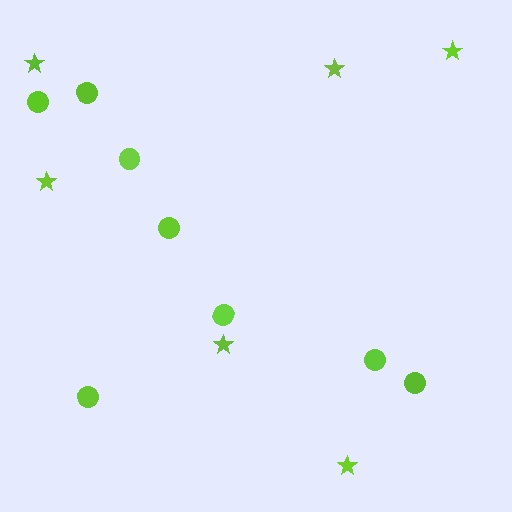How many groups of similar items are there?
There are 2 groups: one group of circles (8) and one group of stars (6).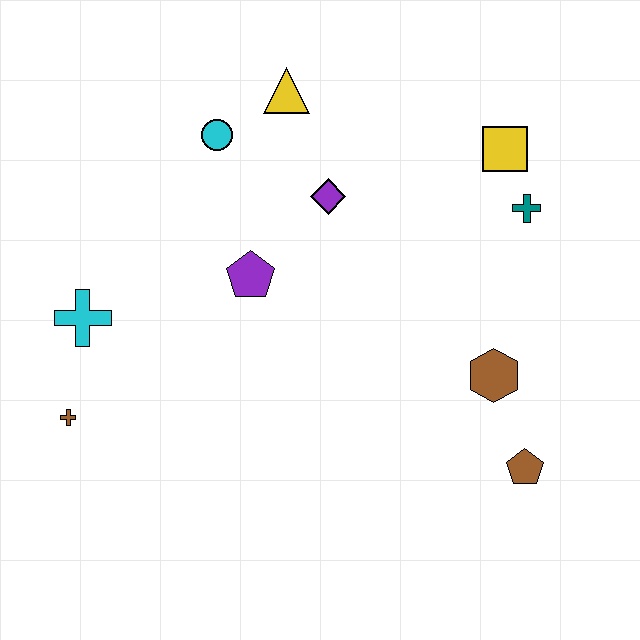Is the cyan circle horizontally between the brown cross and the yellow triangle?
Yes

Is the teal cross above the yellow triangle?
No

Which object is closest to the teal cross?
The yellow square is closest to the teal cross.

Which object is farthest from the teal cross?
The brown cross is farthest from the teal cross.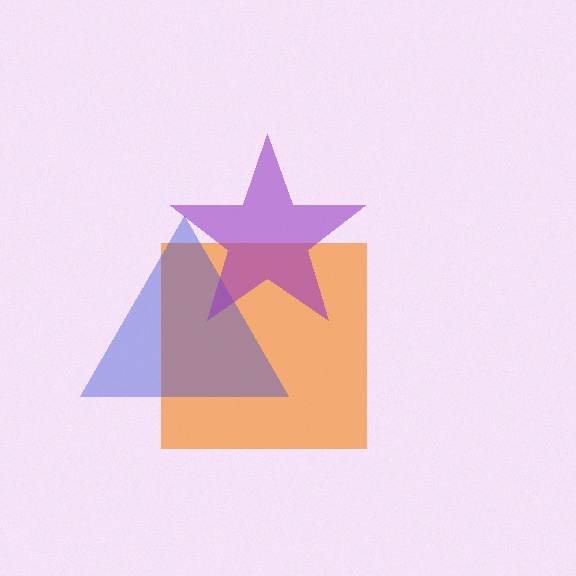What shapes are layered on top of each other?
The layered shapes are: an orange square, a blue triangle, a purple star.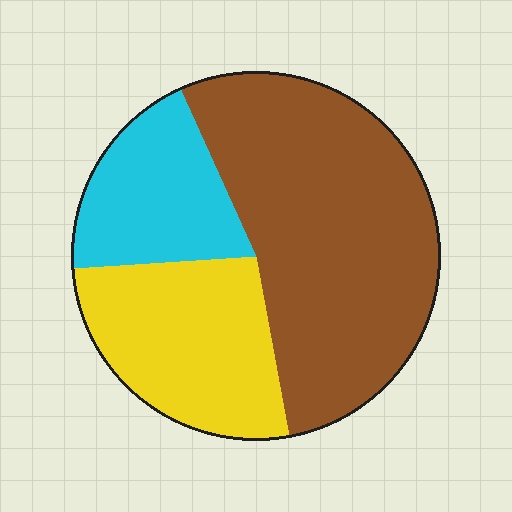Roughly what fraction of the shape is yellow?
Yellow takes up about one quarter (1/4) of the shape.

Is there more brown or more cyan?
Brown.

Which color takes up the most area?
Brown, at roughly 55%.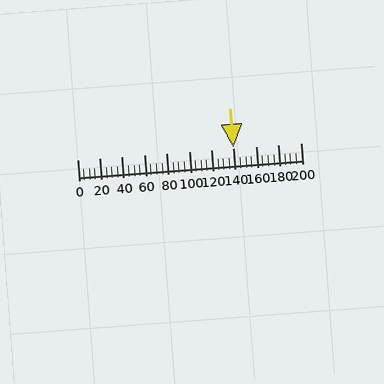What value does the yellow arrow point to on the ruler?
The yellow arrow points to approximately 140.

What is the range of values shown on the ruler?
The ruler shows values from 0 to 200.